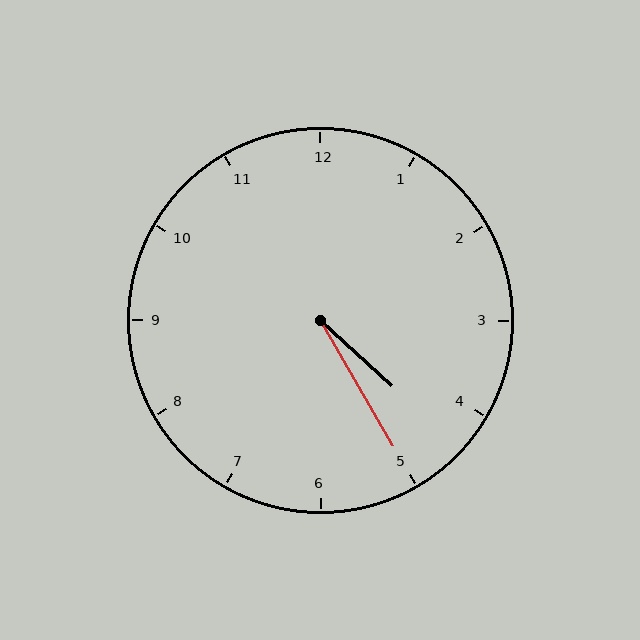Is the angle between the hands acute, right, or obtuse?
It is acute.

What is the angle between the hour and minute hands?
Approximately 18 degrees.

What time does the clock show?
4:25.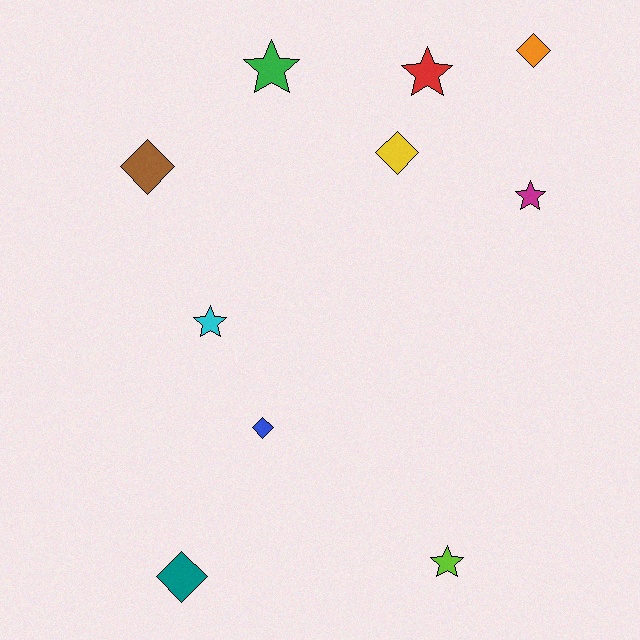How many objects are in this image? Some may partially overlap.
There are 10 objects.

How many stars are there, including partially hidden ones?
There are 5 stars.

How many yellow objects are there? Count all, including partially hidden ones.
There is 1 yellow object.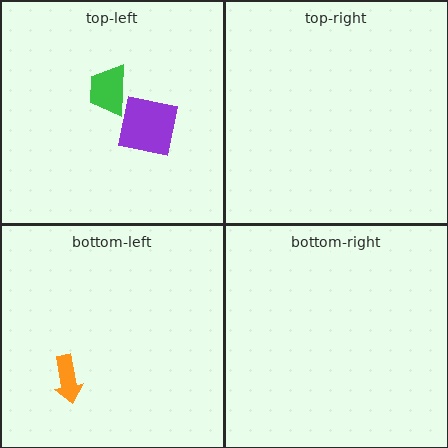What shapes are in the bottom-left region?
The orange arrow.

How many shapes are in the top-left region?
2.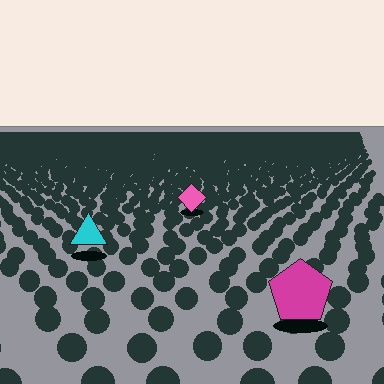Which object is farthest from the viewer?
The pink diamond is farthest from the viewer. It appears smaller and the ground texture around it is denser.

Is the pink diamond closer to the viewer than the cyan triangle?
No. The cyan triangle is closer — you can tell from the texture gradient: the ground texture is coarser near it.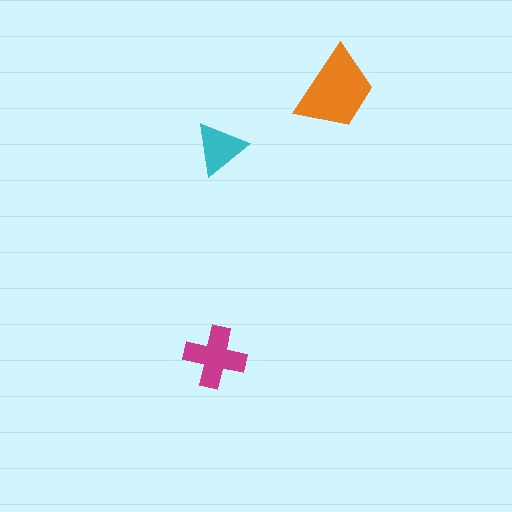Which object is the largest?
The orange trapezoid.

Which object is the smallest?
The cyan triangle.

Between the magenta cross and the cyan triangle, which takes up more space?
The magenta cross.